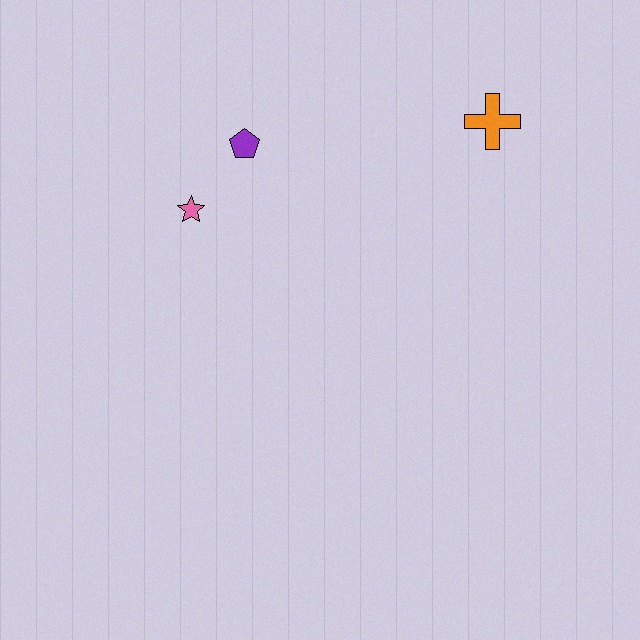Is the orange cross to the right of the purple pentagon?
Yes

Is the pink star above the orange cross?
No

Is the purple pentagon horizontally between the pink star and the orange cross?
Yes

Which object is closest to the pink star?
The purple pentagon is closest to the pink star.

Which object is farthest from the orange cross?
The pink star is farthest from the orange cross.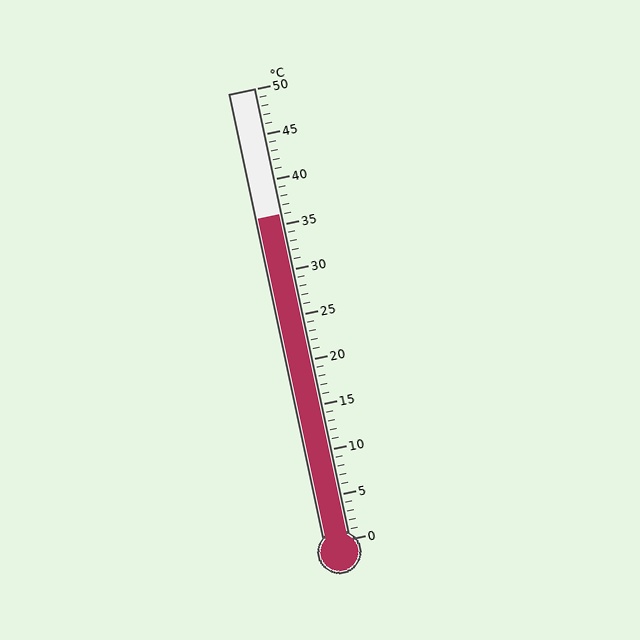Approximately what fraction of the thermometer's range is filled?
The thermometer is filled to approximately 70% of its range.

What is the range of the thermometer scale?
The thermometer scale ranges from 0°C to 50°C.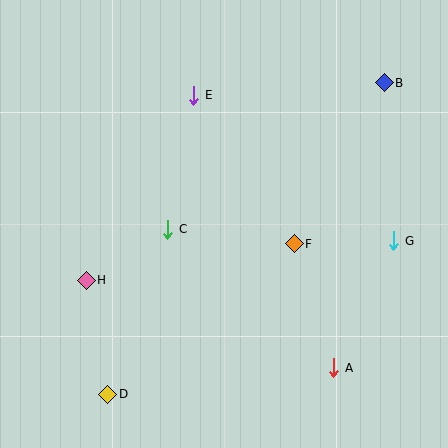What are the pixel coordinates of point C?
Point C is at (168, 229).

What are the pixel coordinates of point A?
Point A is at (334, 368).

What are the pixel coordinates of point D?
Point D is at (108, 394).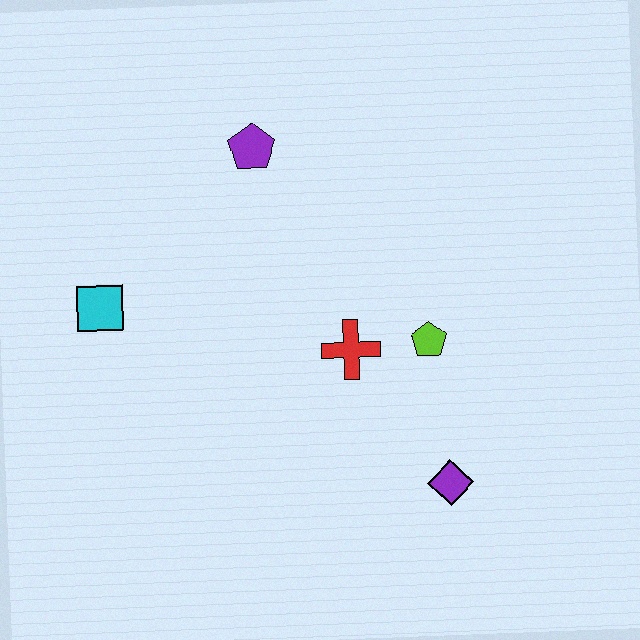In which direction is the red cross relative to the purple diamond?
The red cross is above the purple diamond.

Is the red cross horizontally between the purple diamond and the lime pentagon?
No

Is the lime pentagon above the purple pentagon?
No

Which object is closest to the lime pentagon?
The red cross is closest to the lime pentagon.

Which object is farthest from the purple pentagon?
The purple diamond is farthest from the purple pentagon.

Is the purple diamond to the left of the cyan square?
No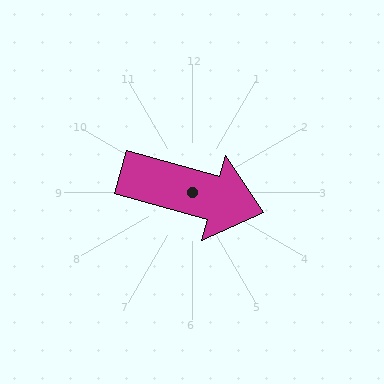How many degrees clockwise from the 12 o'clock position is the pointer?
Approximately 106 degrees.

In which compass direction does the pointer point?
East.